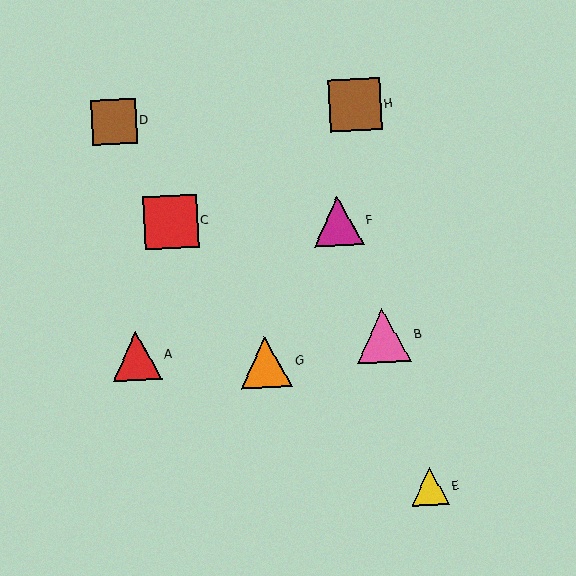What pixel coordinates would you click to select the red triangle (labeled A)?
Click at (137, 356) to select the red triangle A.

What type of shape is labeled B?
Shape B is a pink triangle.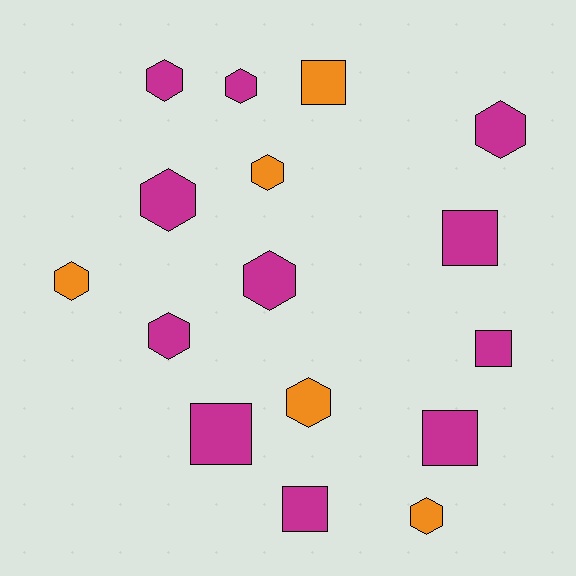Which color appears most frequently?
Magenta, with 11 objects.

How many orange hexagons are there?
There are 4 orange hexagons.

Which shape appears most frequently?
Hexagon, with 10 objects.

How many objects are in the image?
There are 16 objects.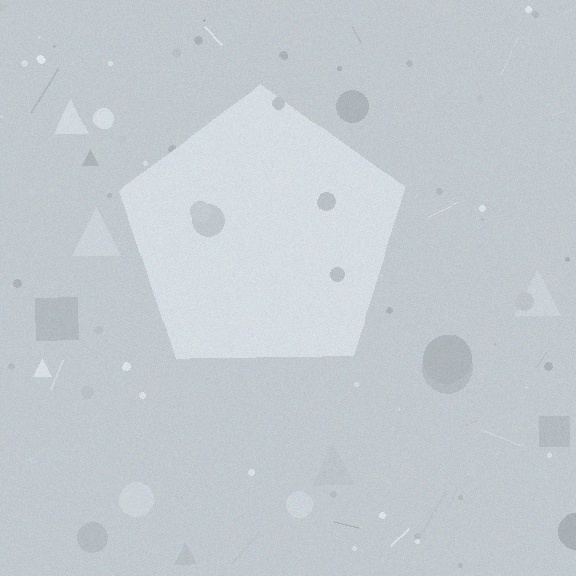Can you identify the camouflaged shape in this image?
The camouflaged shape is a pentagon.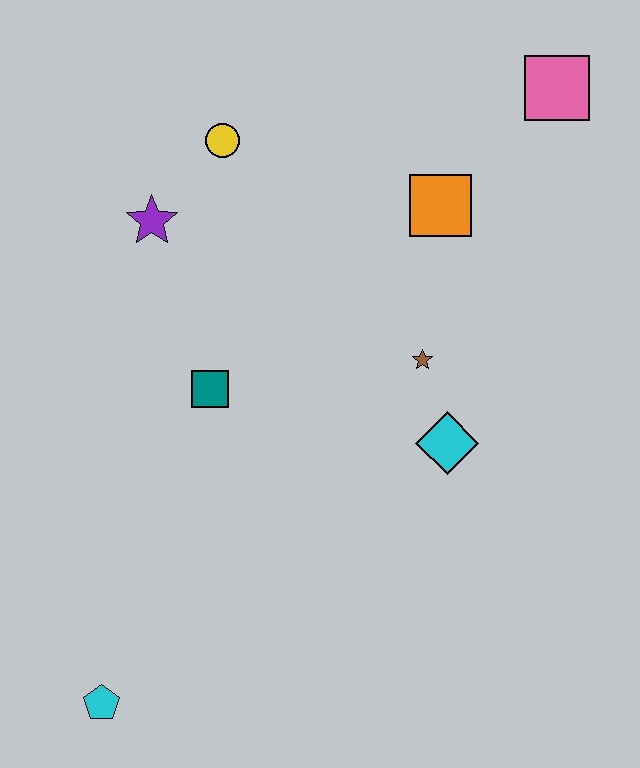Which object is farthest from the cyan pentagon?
The pink square is farthest from the cyan pentagon.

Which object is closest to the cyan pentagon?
The teal square is closest to the cyan pentagon.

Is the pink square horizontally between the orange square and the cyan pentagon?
No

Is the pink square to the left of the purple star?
No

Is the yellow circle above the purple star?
Yes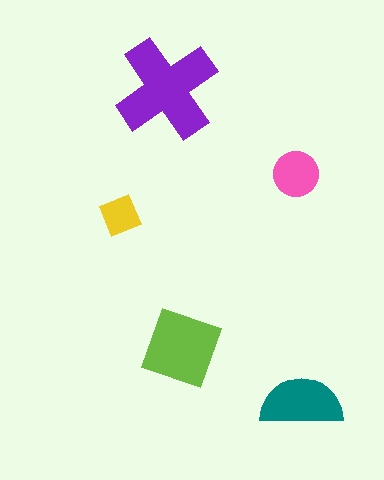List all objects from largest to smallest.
The purple cross, the lime diamond, the teal semicircle, the pink circle, the yellow square.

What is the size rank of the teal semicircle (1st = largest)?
3rd.